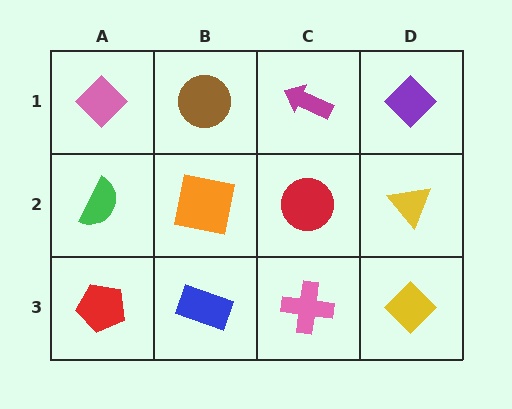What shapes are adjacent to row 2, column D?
A purple diamond (row 1, column D), a yellow diamond (row 3, column D), a red circle (row 2, column C).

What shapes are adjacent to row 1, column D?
A yellow triangle (row 2, column D), a magenta arrow (row 1, column C).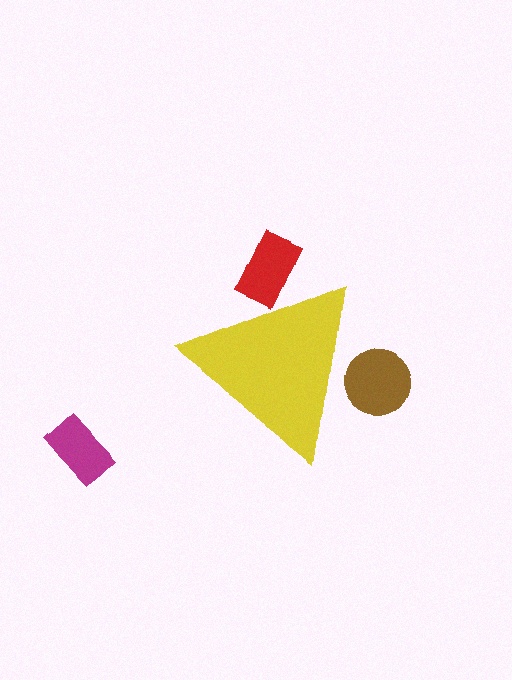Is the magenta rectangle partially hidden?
No, the magenta rectangle is fully visible.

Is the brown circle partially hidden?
Yes, the brown circle is partially hidden behind the yellow triangle.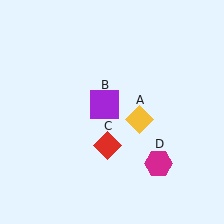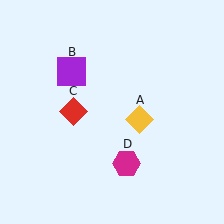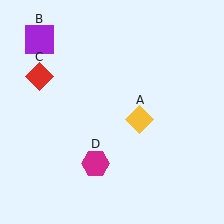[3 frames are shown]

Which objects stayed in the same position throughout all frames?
Yellow diamond (object A) remained stationary.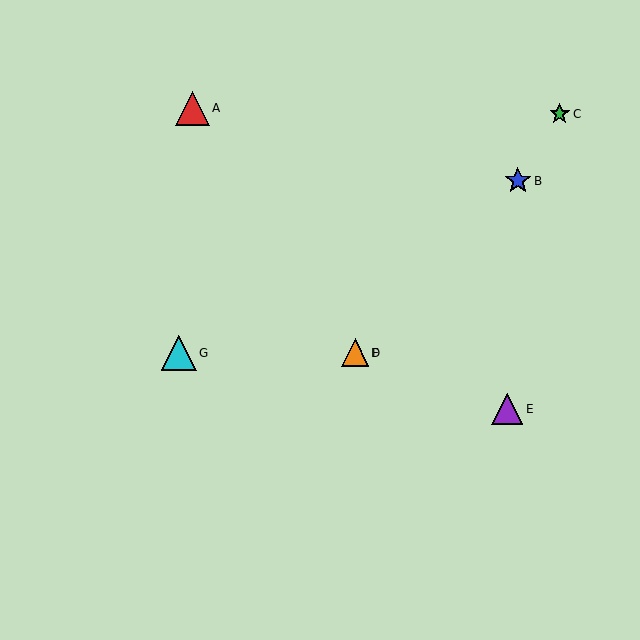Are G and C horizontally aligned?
No, G is at y≈353 and C is at y≈114.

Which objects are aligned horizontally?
Objects D, F, G are aligned horizontally.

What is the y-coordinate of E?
Object E is at y≈409.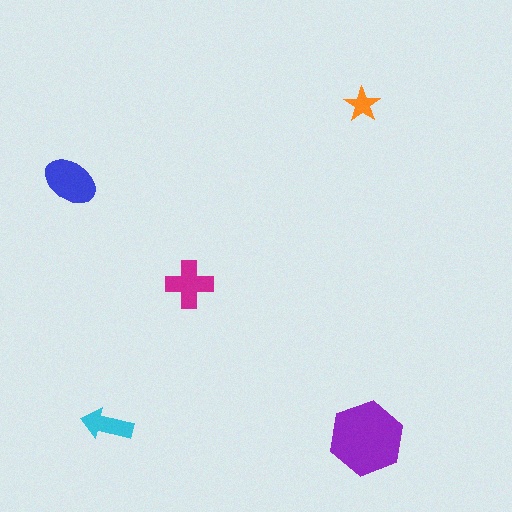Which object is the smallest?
The orange star.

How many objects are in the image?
There are 5 objects in the image.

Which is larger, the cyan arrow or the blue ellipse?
The blue ellipse.